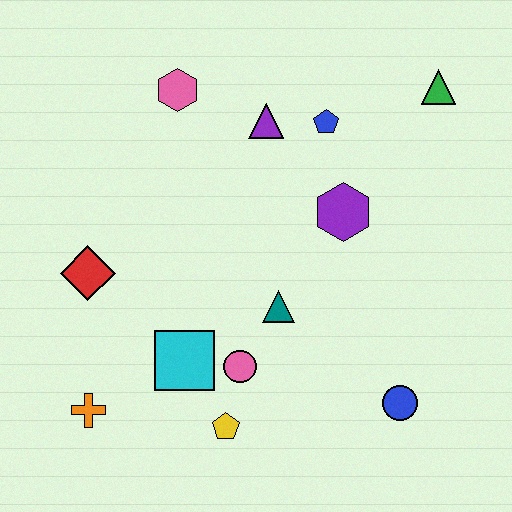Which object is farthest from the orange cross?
The green triangle is farthest from the orange cross.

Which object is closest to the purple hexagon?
The blue pentagon is closest to the purple hexagon.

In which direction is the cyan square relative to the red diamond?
The cyan square is to the right of the red diamond.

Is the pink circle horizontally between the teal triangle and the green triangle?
No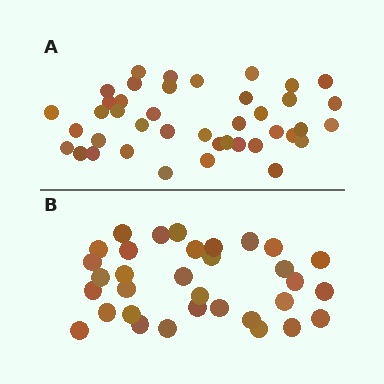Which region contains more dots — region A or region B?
Region A (the top region) has more dots.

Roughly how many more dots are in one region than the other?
Region A has roughly 8 or so more dots than region B.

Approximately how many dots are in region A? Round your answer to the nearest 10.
About 40 dots. (The exact count is 41, which rounds to 40.)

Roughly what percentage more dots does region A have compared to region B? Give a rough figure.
About 25% more.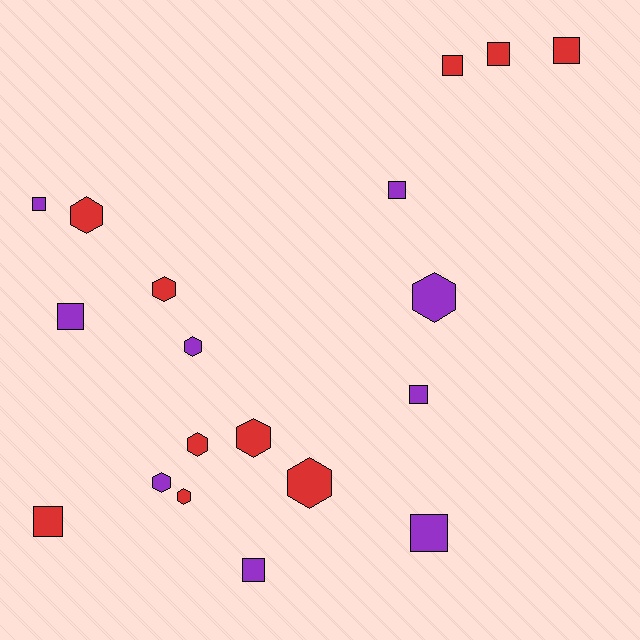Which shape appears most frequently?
Square, with 10 objects.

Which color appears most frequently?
Red, with 10 objects.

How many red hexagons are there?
There are 6 red hexagons.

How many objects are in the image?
There are 19 objects.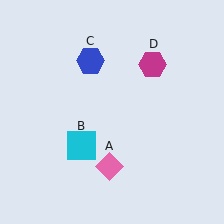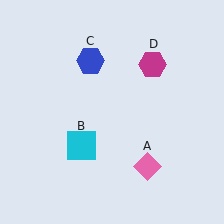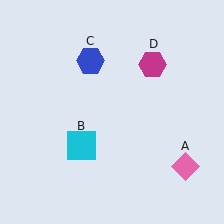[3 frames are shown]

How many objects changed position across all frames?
1 object changed position: pink diamond (object A).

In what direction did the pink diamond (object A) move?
The pink diamond (object A) moved right.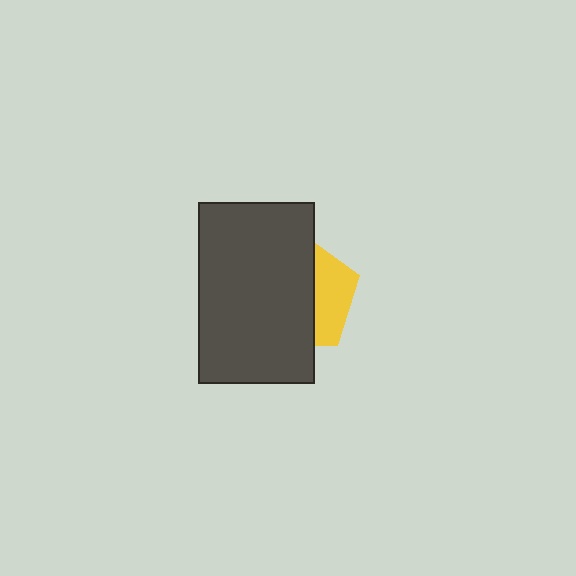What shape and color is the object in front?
The object in front is a dark gray rectangle.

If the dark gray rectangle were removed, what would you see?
You would see the complete yellow pentagon.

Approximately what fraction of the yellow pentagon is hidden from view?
Roughly 67% of the yellow pentagon is hidden behind the dark gray rectangle.